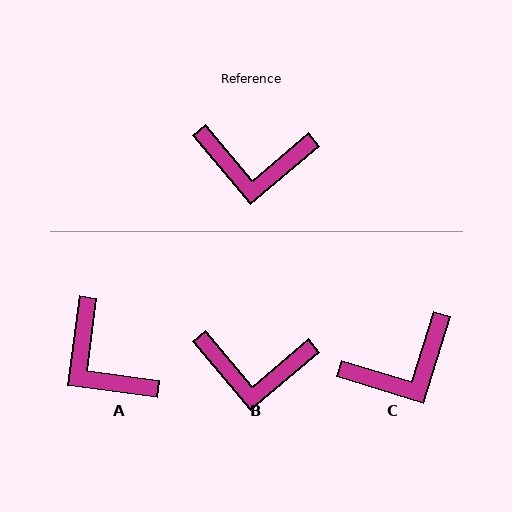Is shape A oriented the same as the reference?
No, it is off by about 48 degrees.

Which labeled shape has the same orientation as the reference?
B.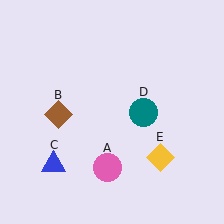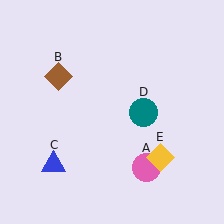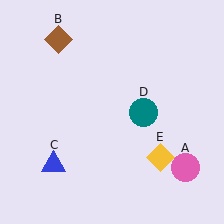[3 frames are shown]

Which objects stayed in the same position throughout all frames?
Blue triangle (object C) and teal circle (object D) and yellow diamond (object E) remained stationary.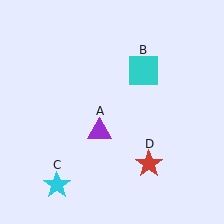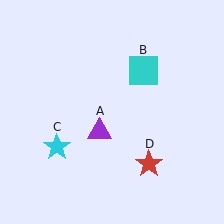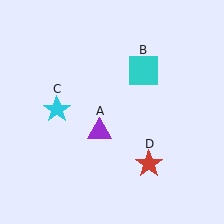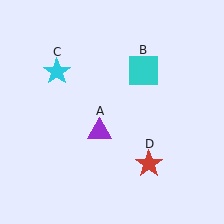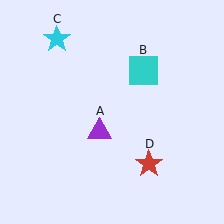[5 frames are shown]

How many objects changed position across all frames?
1 object changed position: cyan star (object C).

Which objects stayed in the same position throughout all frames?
Purple triangle (object A) and cyan square (object B) and red star (object D) remained stationary.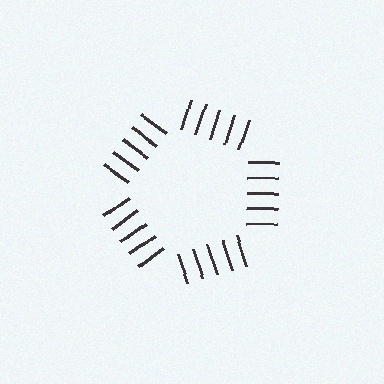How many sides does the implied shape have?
5 sides — the line-ends trace a pentagon.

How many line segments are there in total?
25 — 5 along each of the 5 edges.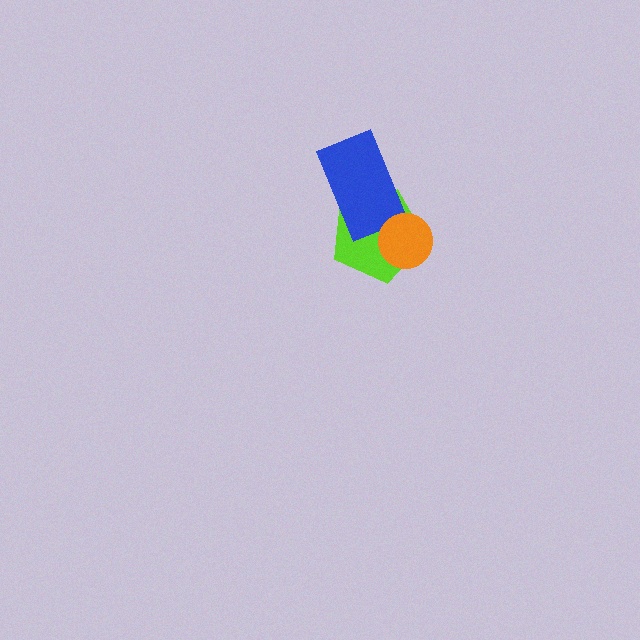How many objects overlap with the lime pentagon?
2 objects overlap with the lime pentagon.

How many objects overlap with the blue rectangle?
1 object overlaps with the blue rectangle.